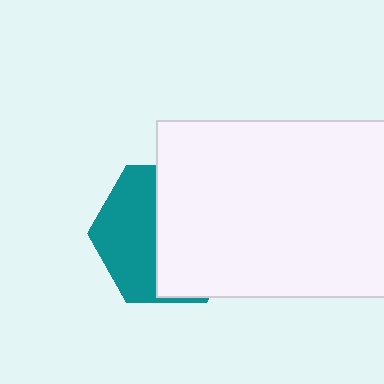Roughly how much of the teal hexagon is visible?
A small part of it is visible (roughly 43%).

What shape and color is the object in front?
The object in front is a white rectangle.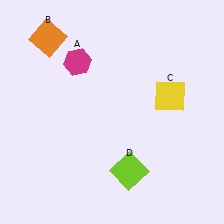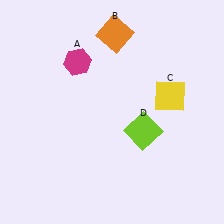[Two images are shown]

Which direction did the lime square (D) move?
The lime square (D) moved up.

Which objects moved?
The objects that moved are: the orange square (B), the lime square (D).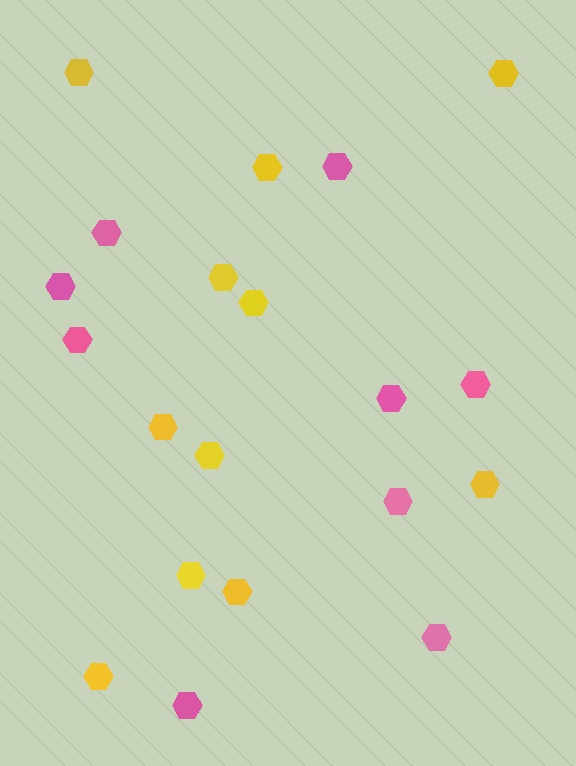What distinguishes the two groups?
There are 2 groups: one group of yellow hexagons (11) and one group of pink hexagons (9).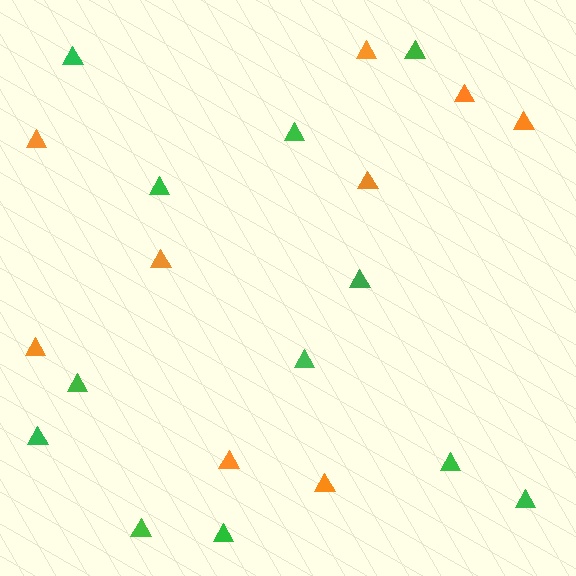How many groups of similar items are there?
There are 2 groups: one group of green triangles (12) and one group of orange triangles (9).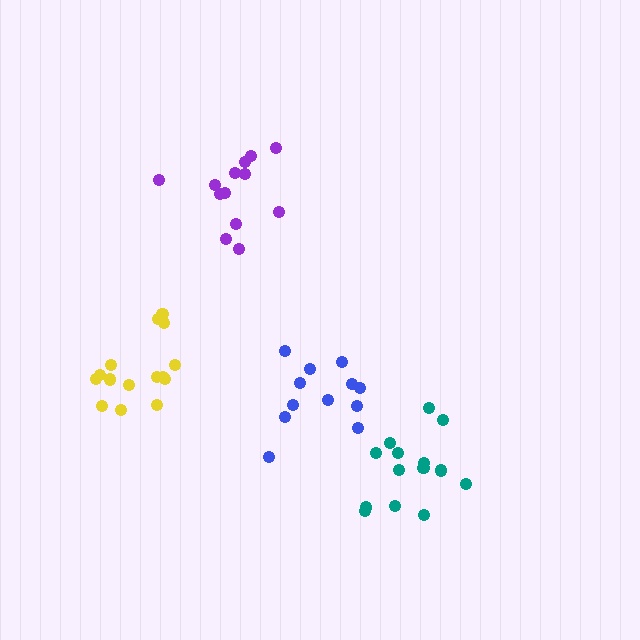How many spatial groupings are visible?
There are 4 spatial groupings.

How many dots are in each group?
Group 1: 12 dots, Group 2: 13 dots, Group 3: 14 dots, Group 4: 15 dots (54 total).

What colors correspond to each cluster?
The clusters are colored: blue, purple, teal, yellow.